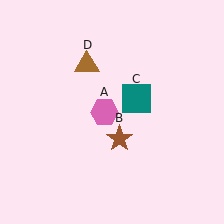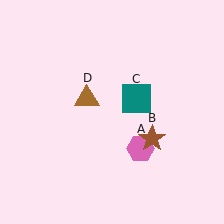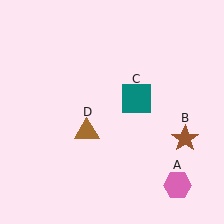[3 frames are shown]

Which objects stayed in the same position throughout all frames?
Teal square (object C) remained stationary.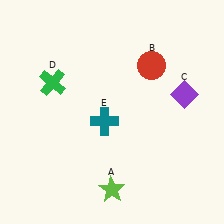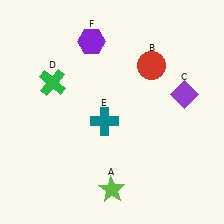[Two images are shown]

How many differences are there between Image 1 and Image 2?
There is 1 difference between the two images.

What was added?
A purple hexagon (F) was added in Image 2.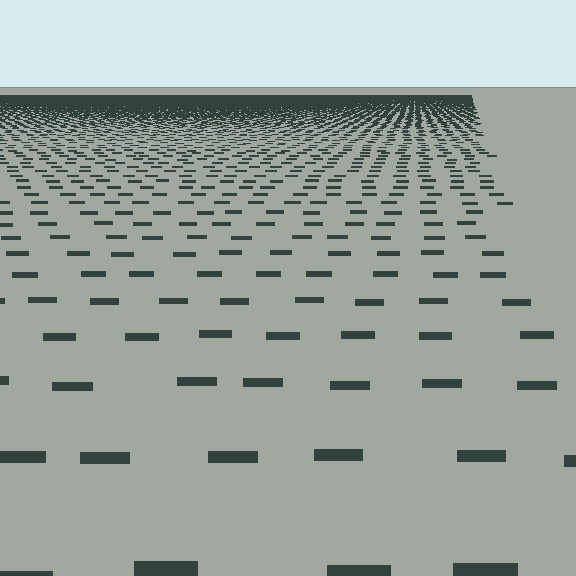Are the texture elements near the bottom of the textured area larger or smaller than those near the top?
Larger. Near the bottom, elements are closer to the viewer and appear at a bigger on-screen size.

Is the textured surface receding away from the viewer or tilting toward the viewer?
The surface is receding away from the viewer. Texture elements get smaller and denser toward the top.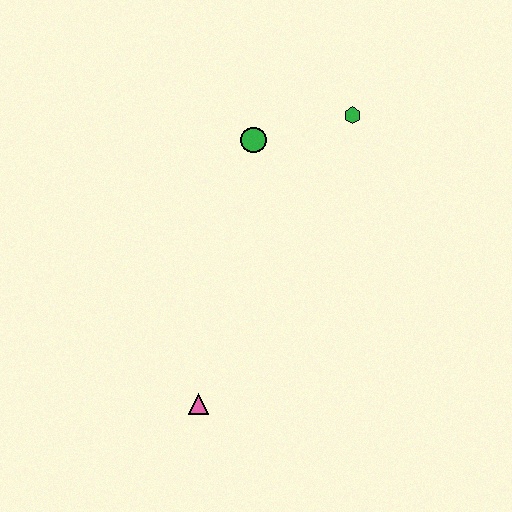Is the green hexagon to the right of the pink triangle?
Yes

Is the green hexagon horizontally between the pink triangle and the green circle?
No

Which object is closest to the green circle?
The green hexagon is closest to the green circle.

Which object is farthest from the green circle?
The pink triangle is farthest from the green circle.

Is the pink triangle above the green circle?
No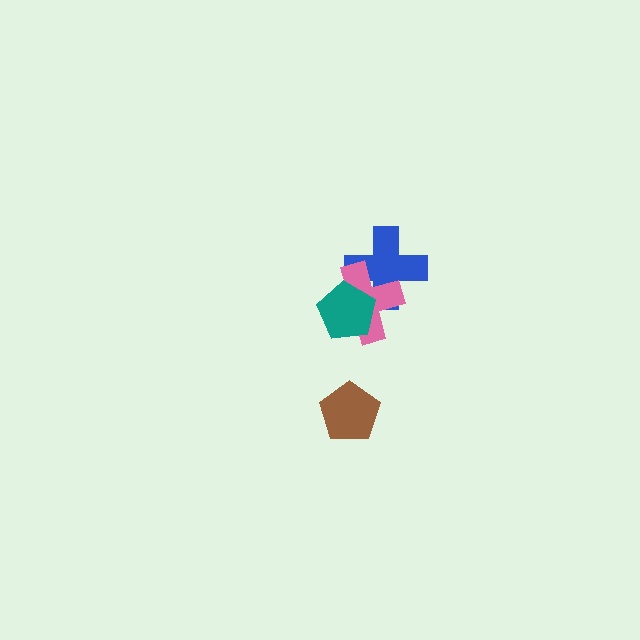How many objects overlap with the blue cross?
2 objects overlap with the blue cross.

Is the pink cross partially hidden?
Yes, it is partially covered by another shape.